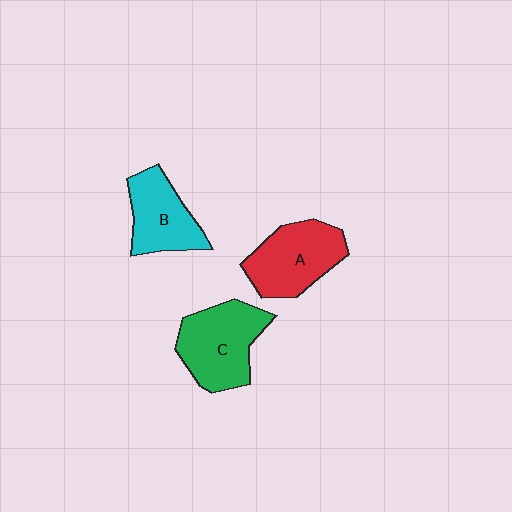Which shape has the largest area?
Shape C (green).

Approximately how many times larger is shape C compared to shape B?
Approximately 1.3 times.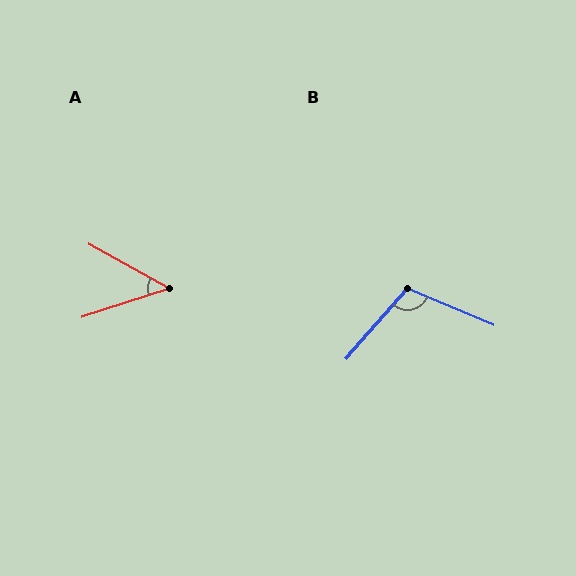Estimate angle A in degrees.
Approximately 47 degrees.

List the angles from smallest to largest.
A (47°), B (108°).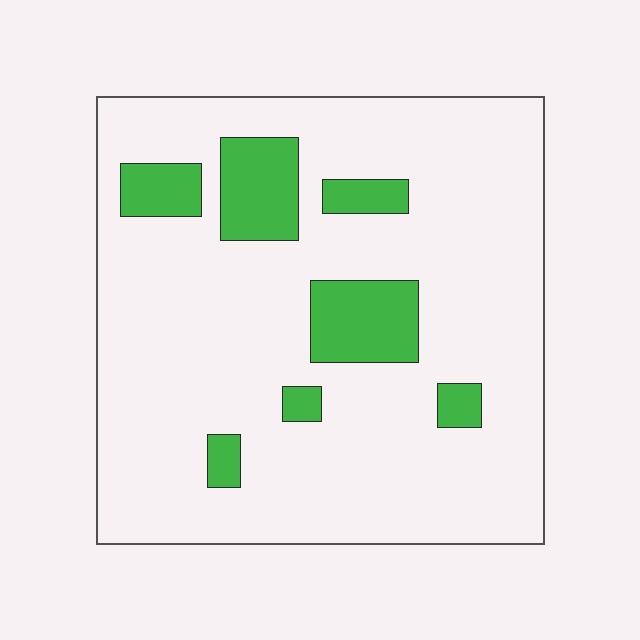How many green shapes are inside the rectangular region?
7.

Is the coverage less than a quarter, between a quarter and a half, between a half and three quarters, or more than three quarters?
Less than a quarter.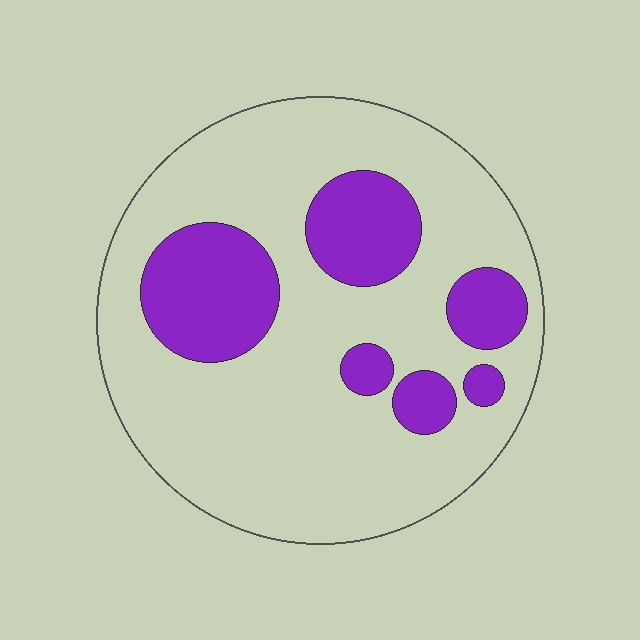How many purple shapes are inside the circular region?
6.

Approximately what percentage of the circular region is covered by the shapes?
Approximately 25%.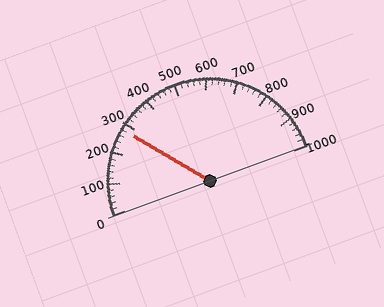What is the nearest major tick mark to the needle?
The nearest major tick mark is 300.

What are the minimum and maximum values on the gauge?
The gauge ranges from 0 to 1000.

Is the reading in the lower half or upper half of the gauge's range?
The reading is in the lower half of the range (0 to 1000).